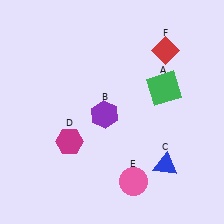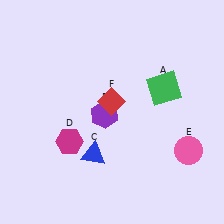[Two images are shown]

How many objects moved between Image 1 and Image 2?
3 objects moved between the two images.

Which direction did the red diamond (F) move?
The red diamond (F) moved left.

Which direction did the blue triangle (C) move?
The blue triangle (C) moved left.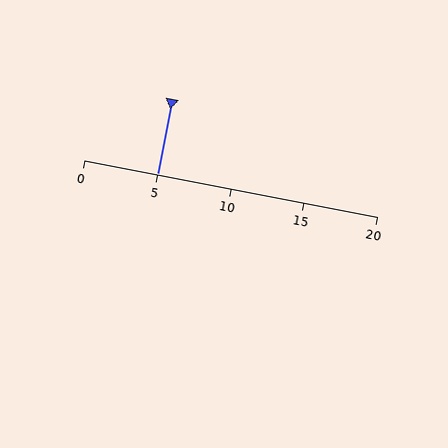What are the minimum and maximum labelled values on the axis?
The axis runs from 0 to 20.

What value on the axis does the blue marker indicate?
The marker indicates approximately 5.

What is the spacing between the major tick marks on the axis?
The major ticks are spaced 5 apart.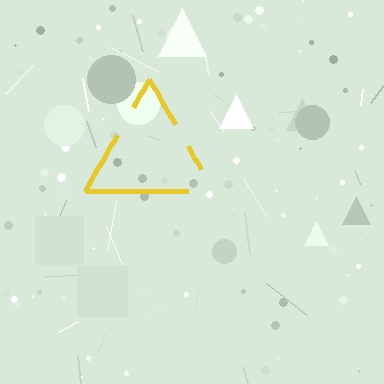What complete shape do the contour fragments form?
The contour fragments form a triangle.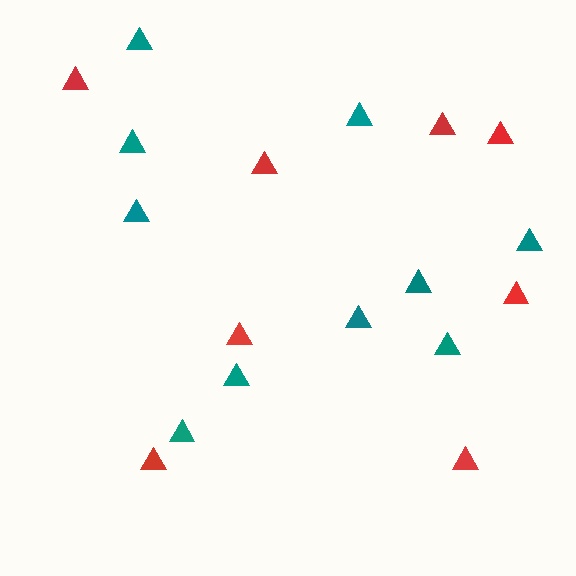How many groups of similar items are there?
There are 2 groups: one group of red triangles (8) and one group of teal triangles (10).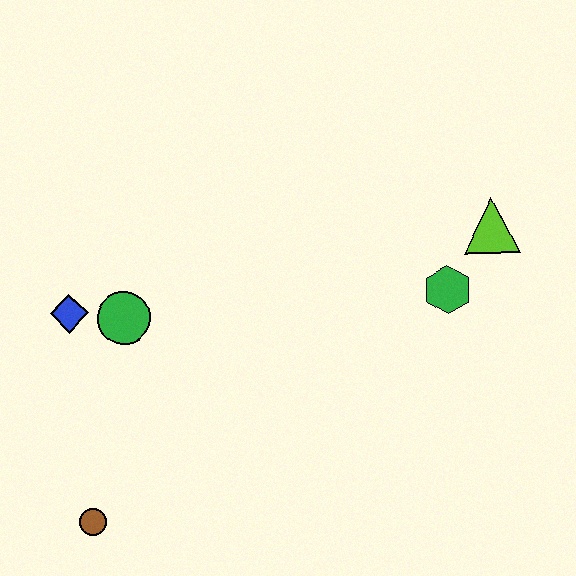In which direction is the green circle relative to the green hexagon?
The green circle is to the left of the green hexagon.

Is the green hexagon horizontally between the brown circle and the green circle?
No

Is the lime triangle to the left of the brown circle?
No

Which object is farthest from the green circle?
The lime triangle is farthest from the green circle.